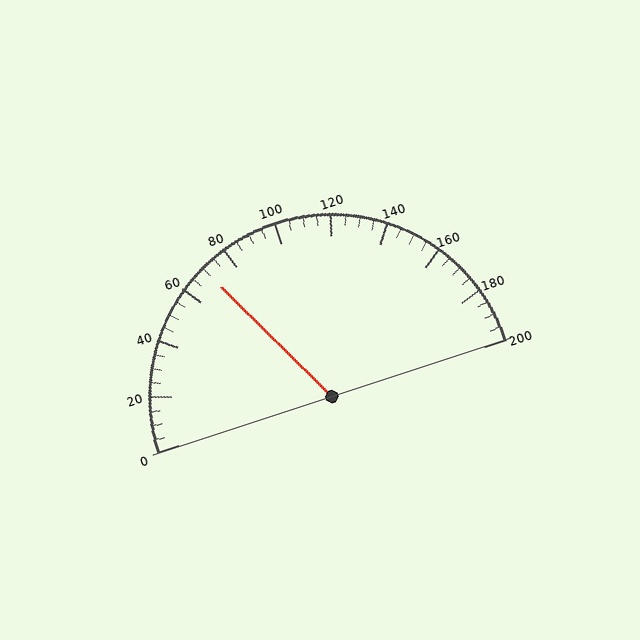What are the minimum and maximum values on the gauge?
The gauge ranges from 0 to 200.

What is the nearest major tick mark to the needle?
The nearest major tick mark is 80.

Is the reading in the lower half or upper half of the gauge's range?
The reading is in the lower half of the range (0 to 200).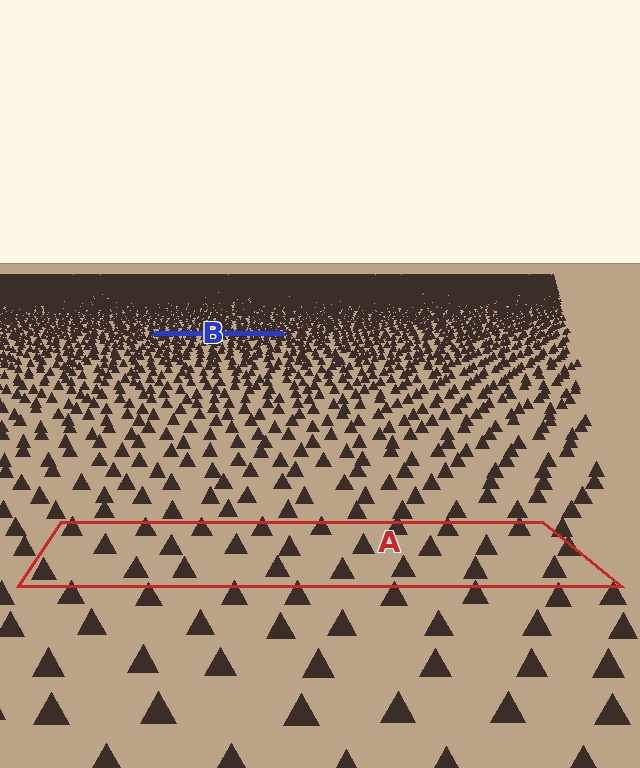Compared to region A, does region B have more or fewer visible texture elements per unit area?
Region B has more texture elements per unit area — they are packed more densely because it is farther away.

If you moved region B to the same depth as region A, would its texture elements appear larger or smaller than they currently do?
They would appear larger. At a closer depth, the same texture elements are projected at a bigger on-screen size.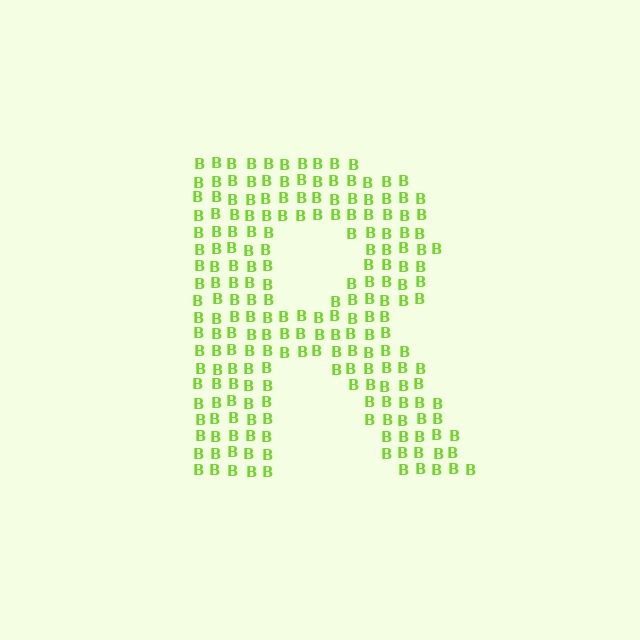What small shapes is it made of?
It is made of small letter B's.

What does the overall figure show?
The overall figure shows the letter R.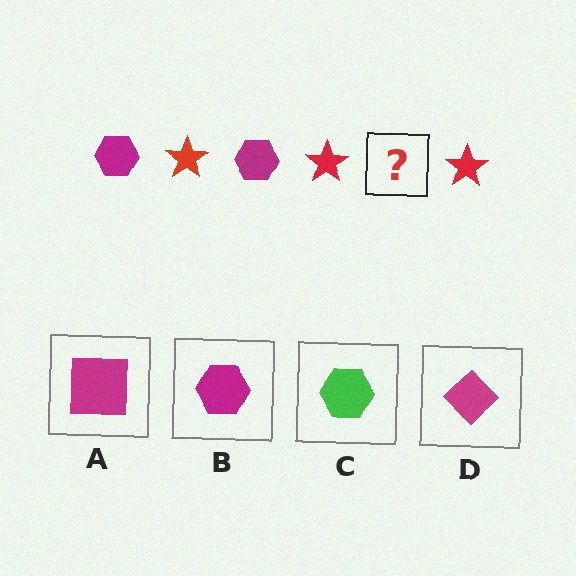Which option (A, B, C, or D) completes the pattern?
B.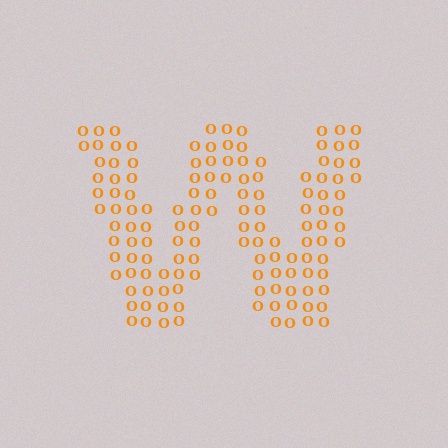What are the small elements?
The small elements are letter O's.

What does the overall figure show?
The overall figure shows the letter W.